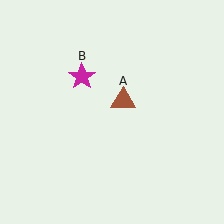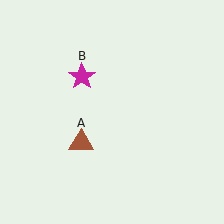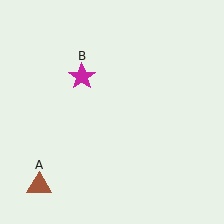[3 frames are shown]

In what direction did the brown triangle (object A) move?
The brown triangle (object A) moved down and to the left.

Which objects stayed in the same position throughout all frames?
Magenta star (object B) remained stationary.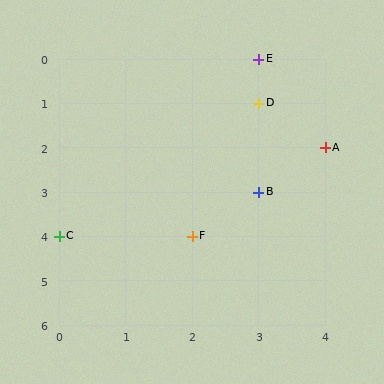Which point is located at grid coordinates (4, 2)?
Point A is at (4, 2).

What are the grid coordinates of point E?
Point E is at grid coordinates (3, 0).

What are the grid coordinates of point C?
Point C is at grid coordinates (0, 4).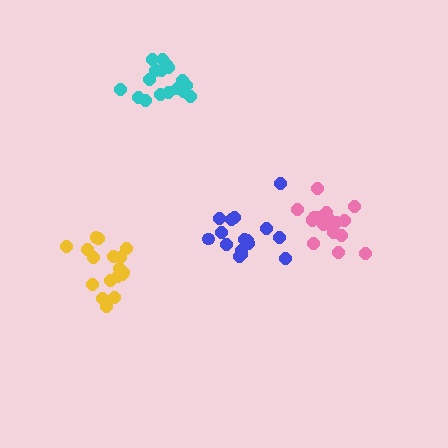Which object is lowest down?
The yellow cluster is bottommost.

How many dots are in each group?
Group 1: 18 dots, Group 2: 17 dots, Group 3: 17 dots, Group 4: 16 dots (68 total).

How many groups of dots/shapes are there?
There are 4 groups.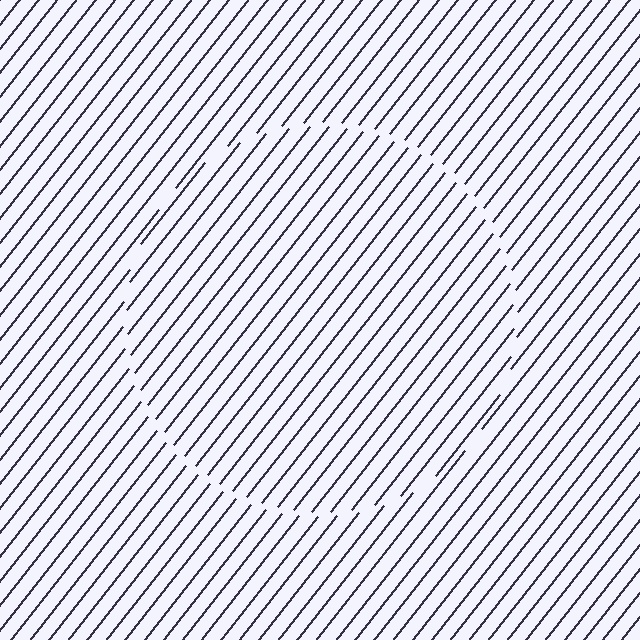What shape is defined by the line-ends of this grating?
An illusory circle. The interior of the shape contains the same grating, shifted by half a period — the contour is defined by the phase discontinuity where line-ends from the inner and outer gratings abut.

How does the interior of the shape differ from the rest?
The interior of the shape contains the same grating, shifted by half a period — the contour is defined by the phase discontinuity where line-ends from the inner and outer gratings abut.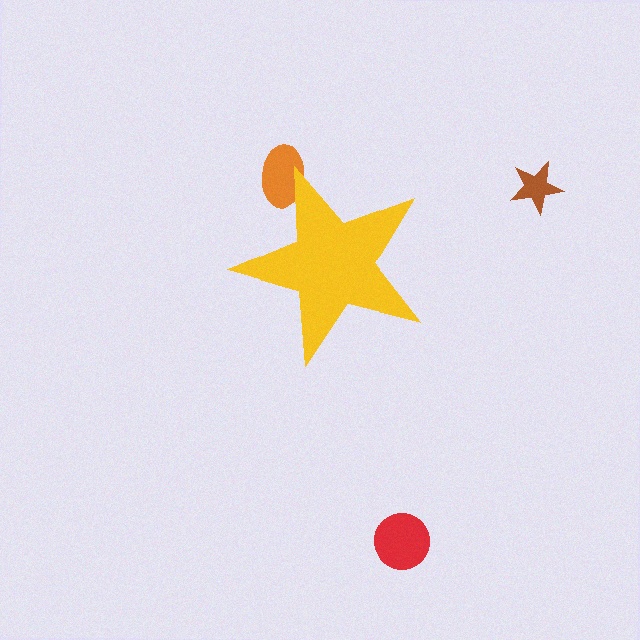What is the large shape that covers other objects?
A yellow star.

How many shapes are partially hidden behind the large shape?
1 shape is partially hidden.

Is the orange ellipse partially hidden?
Yes, the orange ellipse is partially hidden behind the yellow star.